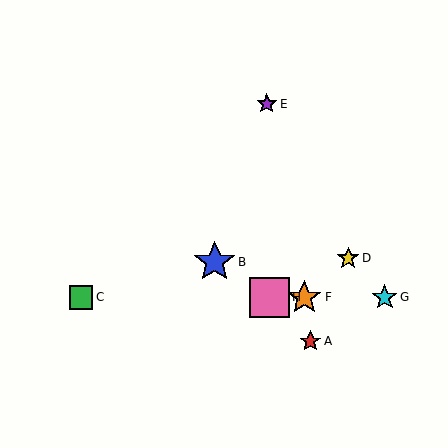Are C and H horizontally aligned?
Yes, both are at y≈297.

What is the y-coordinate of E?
Object E is at y≈104.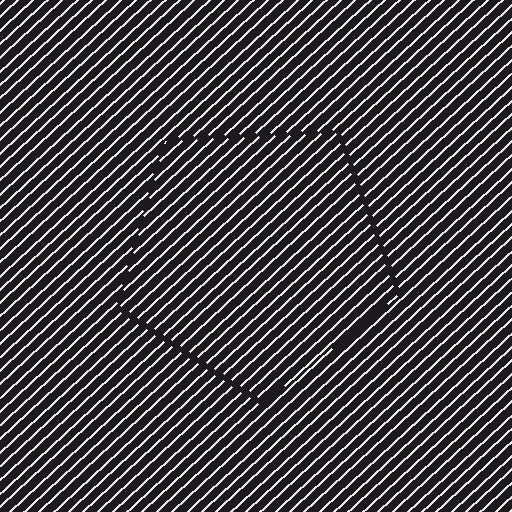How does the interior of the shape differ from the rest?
The interior of the shape contains the same grating, shifted by half a period — the contour is defined by the phase discontinuity where line-ends from the inner and outer gratings abut.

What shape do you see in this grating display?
An illusory pentagon. The interior of the shape contains the same grating, shifted by half a period — the contour is defined by the phase discontinuity where line-ends from the inner and outer gratings abut.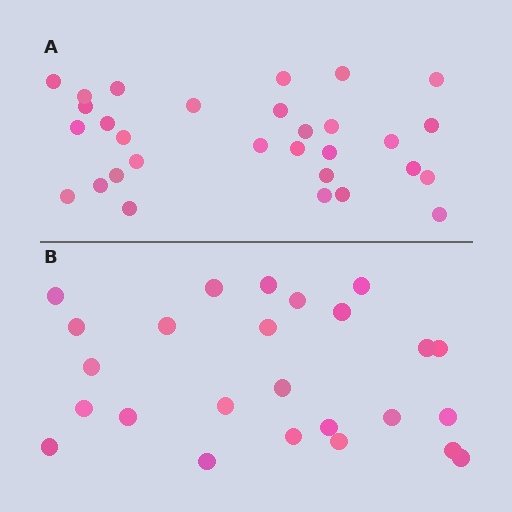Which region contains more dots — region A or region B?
Region A (the top region) has more dots.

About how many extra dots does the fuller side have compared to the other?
Region A has about 5 more dots than region B.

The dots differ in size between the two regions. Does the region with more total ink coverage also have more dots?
No. Region B has more total ink coverage because its dots are larger, but region A actually contains more individual dots. Total area can be misleading — the number of items is what matters here.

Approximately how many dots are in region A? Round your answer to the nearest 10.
About 30 dots.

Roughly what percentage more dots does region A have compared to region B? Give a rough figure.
About 20% more.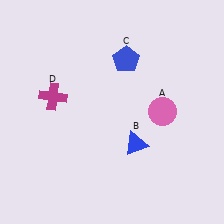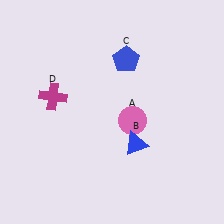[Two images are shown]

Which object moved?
The pink circle (A) moved left.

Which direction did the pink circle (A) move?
The pink circle (A) moved left.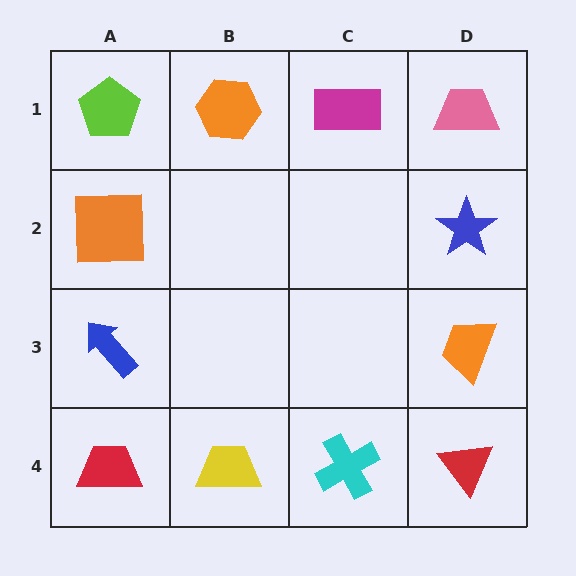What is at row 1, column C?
A magenta rectangle.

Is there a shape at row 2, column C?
No, that cell is empty.